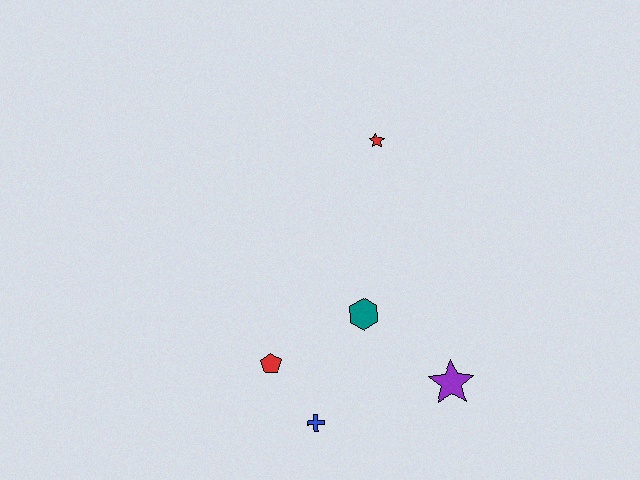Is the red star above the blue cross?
Yes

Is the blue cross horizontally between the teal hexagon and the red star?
No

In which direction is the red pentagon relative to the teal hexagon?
The red pentagon is to the left of the teal hexagon.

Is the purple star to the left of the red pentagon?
No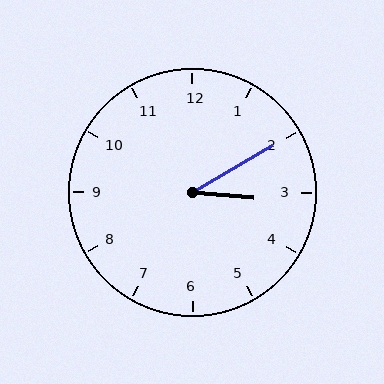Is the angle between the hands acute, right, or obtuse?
It is acute.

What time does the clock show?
3:10.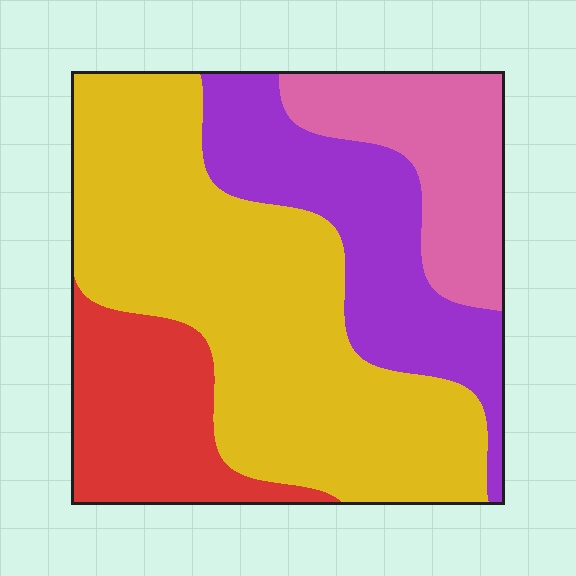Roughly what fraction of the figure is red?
Red covers 16% of the figure.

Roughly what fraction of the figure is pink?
Pink takes up about one sixth (1/6) of the figure.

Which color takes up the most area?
Yellow, at roughly 45%.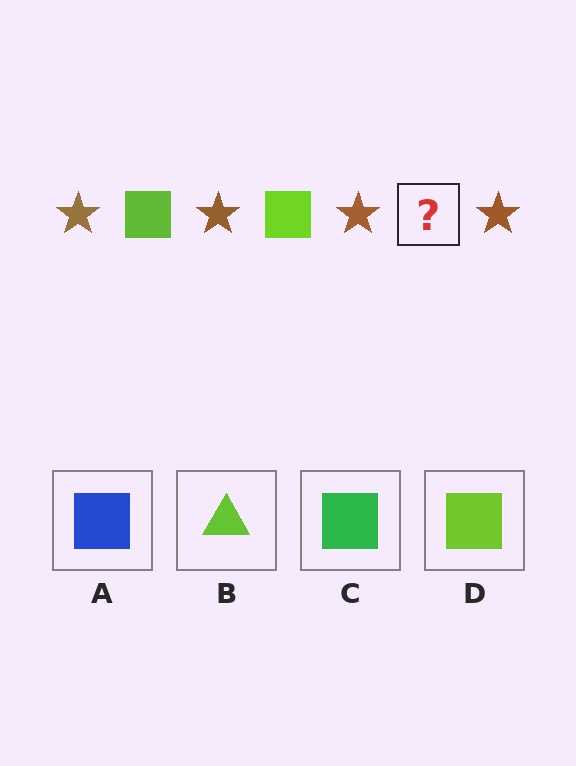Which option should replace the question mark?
Option D.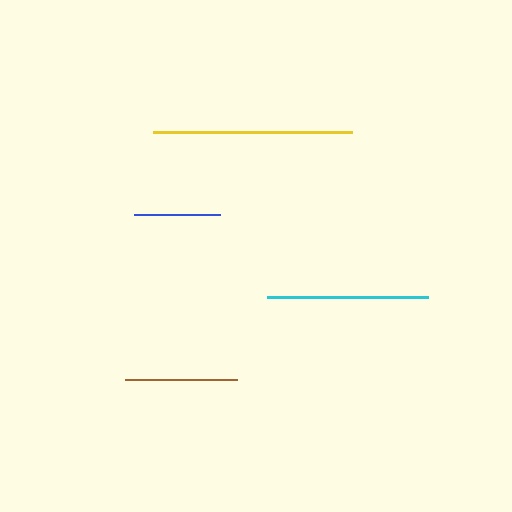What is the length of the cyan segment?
The cyan segment is approximately 161 pixels long.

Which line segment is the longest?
The yellow line is the longest at approximately 198 pixels.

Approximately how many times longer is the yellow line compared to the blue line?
The yellow line is approximately 2.3 times the length of the blue line.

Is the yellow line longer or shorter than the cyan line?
The yellow line is longer than the cyan line.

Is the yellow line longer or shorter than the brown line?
The yellow line is longer than the brown line.